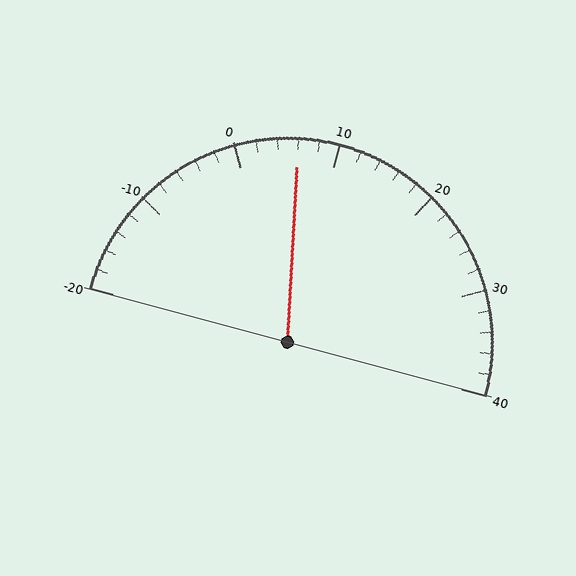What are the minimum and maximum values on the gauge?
The gauge ranges from -20 to 40.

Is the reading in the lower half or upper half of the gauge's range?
The reading is in the lower half of the range (-20 to 40).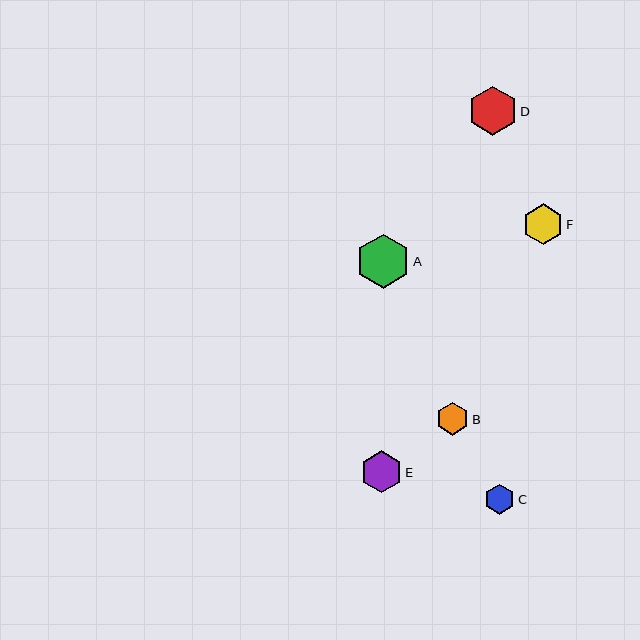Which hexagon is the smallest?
Hexagon C is the smallest with a size of approximately 30 pixels.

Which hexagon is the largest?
Hexagon A is the largest with a size of approximately 54 pixels.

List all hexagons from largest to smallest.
From largest to smallest: A, D, E, F, B, C.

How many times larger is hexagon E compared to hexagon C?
Hexagon E is approximately 1.4 times the size of hexagon C.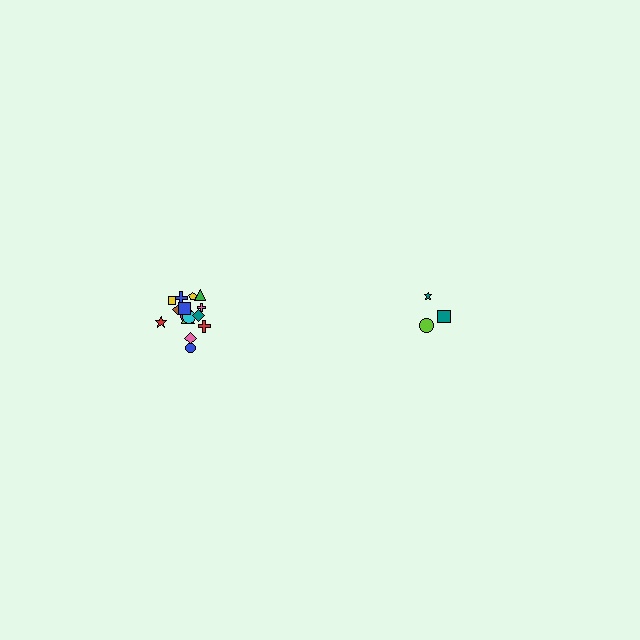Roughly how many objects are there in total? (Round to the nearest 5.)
Roughly 20 objects in total.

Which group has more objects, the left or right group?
The left group.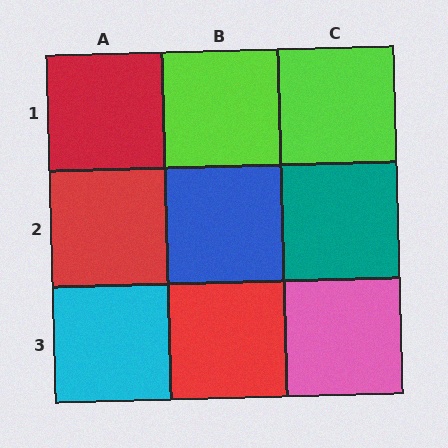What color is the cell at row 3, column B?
Red.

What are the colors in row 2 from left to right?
Red, blue, teal.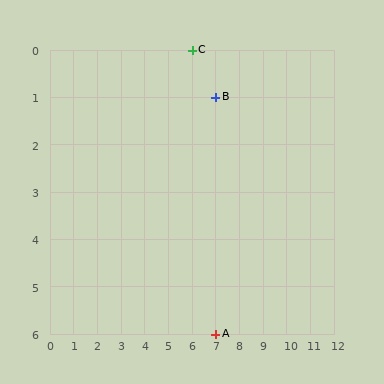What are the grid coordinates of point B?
Point B is at grid coordinates (7, 1).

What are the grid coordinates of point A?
Point A is at grid coordinates (7, 6).